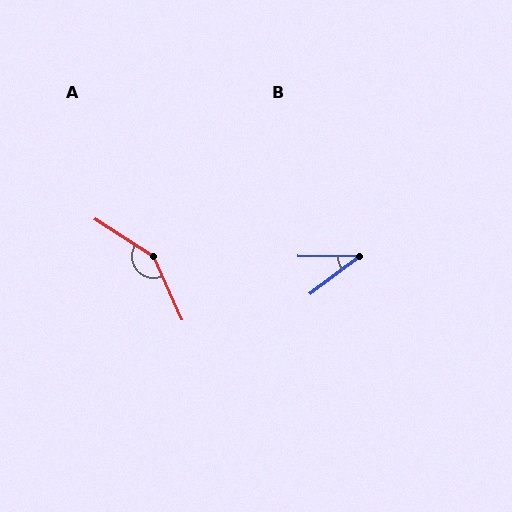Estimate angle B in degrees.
Approximately 38 degrees.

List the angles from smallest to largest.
B (38°), A (147°).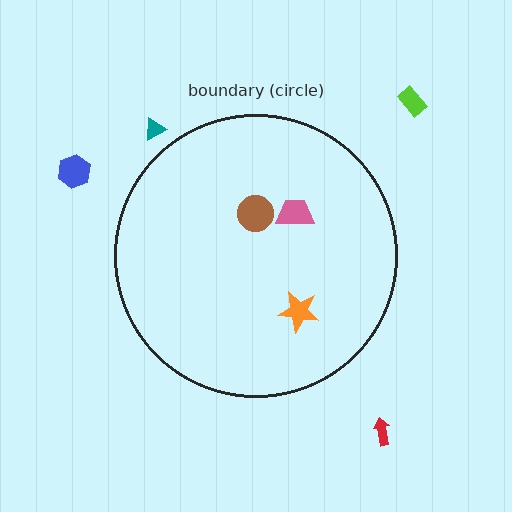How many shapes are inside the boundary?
3 inside, 4 outside.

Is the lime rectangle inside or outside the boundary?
Outside.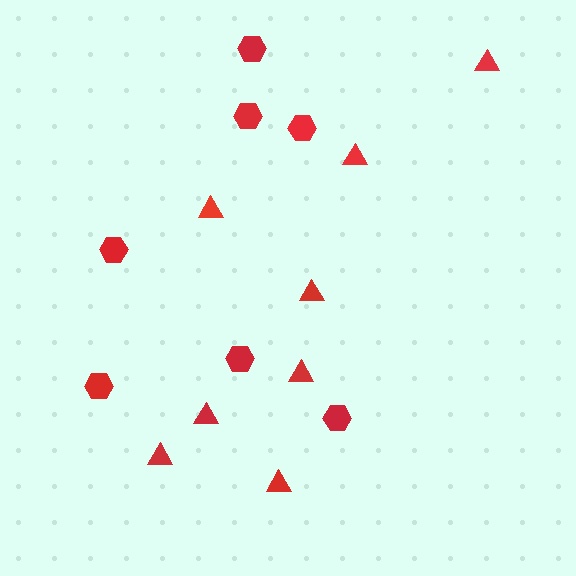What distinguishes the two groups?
There are 2 groups: one group of hexagons (7) and one group of triangles (8).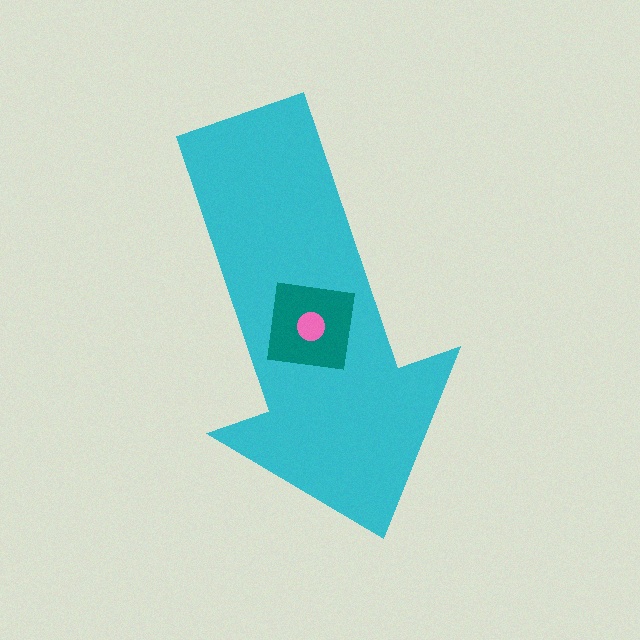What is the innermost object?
The pink circle.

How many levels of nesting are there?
3.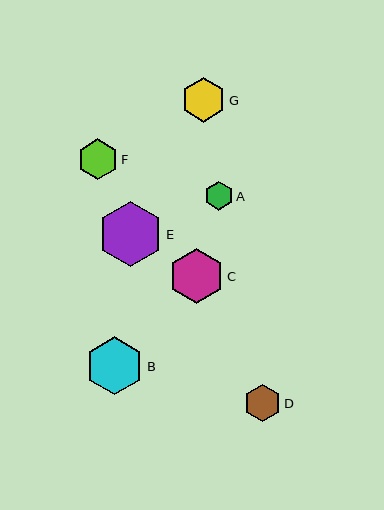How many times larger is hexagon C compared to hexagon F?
Hexagon C is approximately 1.4 times the size of hexagon F.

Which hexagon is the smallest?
Hexagon A is the smallest with a size of approximately 29 pixels.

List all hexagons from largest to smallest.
From largest to smallest: E, B, C, G, F, D, A.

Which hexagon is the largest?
Hexagon E is the largest with a size of approximately 66 pixels.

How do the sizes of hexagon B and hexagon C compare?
Hexagon B and hexagon C are approximately the same size.